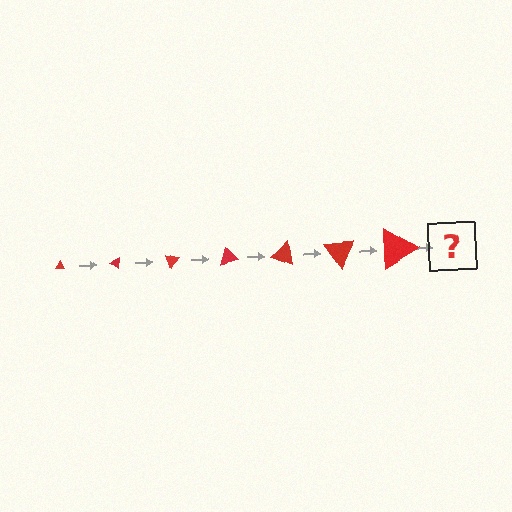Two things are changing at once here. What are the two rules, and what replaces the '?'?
The two rules are that the triangle grows larger each step and it rotates 35 degrees each step. The '?' should be a triangle, larger than the previous one and rotated 245 degrees from the start.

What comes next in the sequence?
The next element should be a triangle, larger than the previous one and rotated 245 degrees from the start.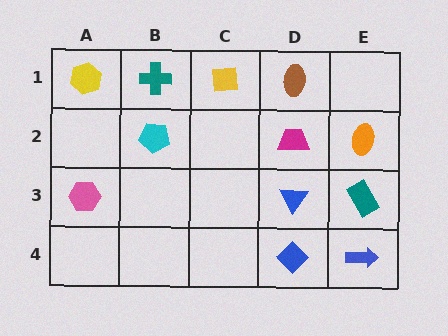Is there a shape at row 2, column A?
No, that cell is empty.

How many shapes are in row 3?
3 shapes.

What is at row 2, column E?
An orange ellipse.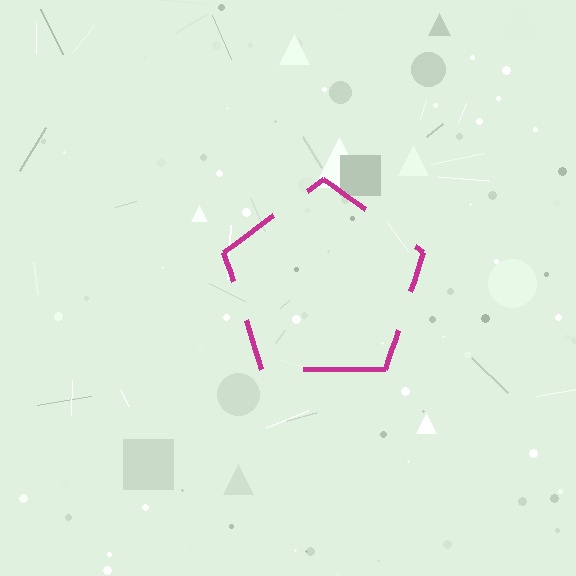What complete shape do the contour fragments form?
The contour fragments form a pentagon.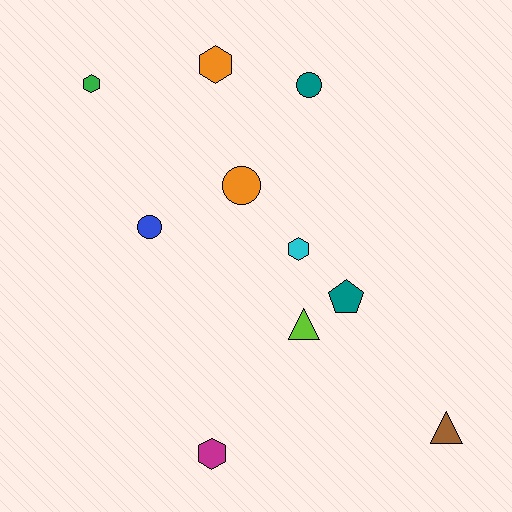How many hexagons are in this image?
There are 4 hexagons.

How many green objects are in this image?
There is 1 green object.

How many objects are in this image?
There are 10 objects.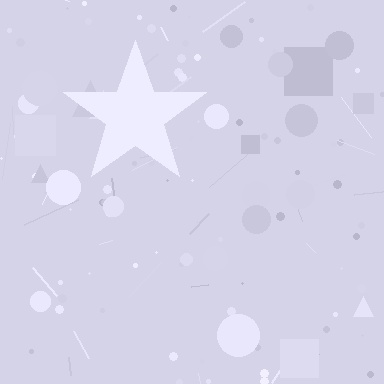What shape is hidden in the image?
A star is hidden in the image.